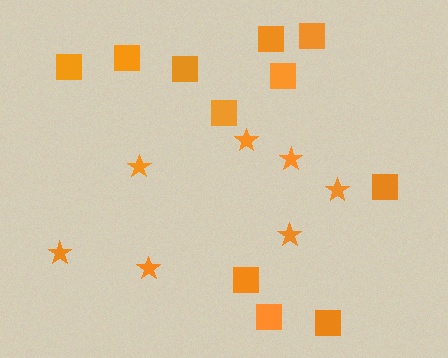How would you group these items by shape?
There are 2 groups: one group of squares (11) and one group of stars (7).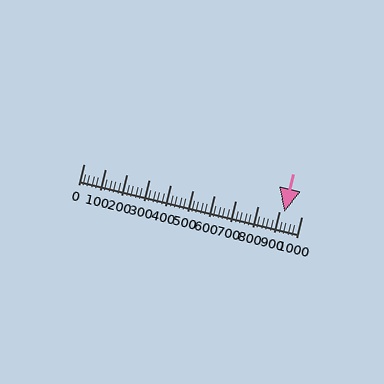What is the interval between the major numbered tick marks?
The major tick marks are spaced 100 units apart.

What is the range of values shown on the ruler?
The ruler shows values from 0 to 1000.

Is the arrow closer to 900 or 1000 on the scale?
The arrow is closer to 900.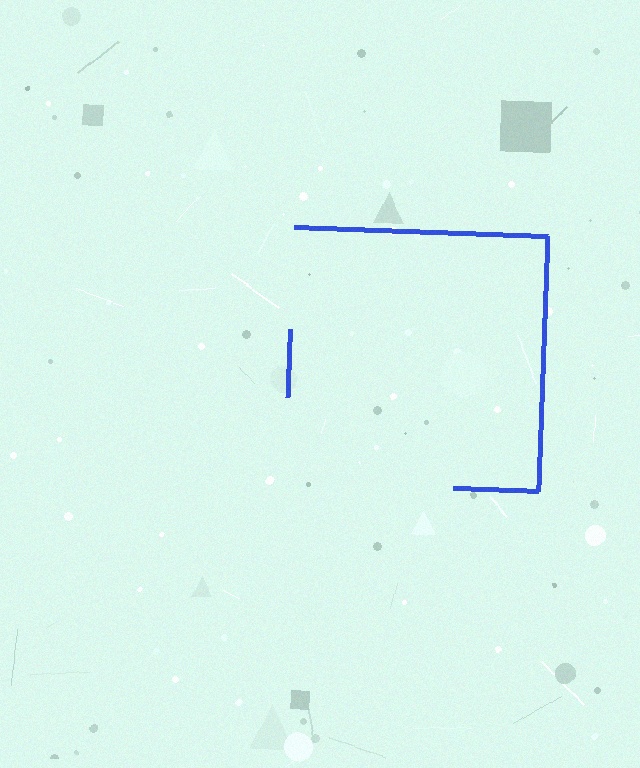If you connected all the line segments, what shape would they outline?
They would outline a square.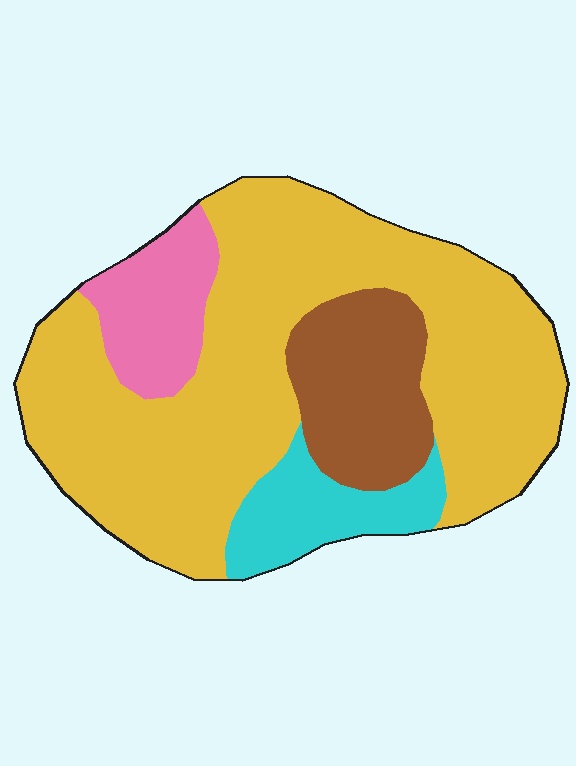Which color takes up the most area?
Yellow, at roughly 65%.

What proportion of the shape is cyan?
Cyan takes up about one tenth (1/10) of the shape.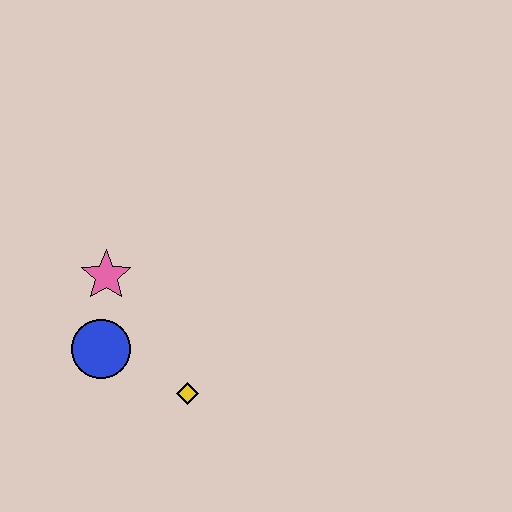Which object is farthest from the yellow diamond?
The pink star is farthest from the yellow diamond.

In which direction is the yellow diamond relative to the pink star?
The yellow diamond is below the pink star.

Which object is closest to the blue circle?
The pink star is closest to the blue circle.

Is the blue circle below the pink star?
Yes